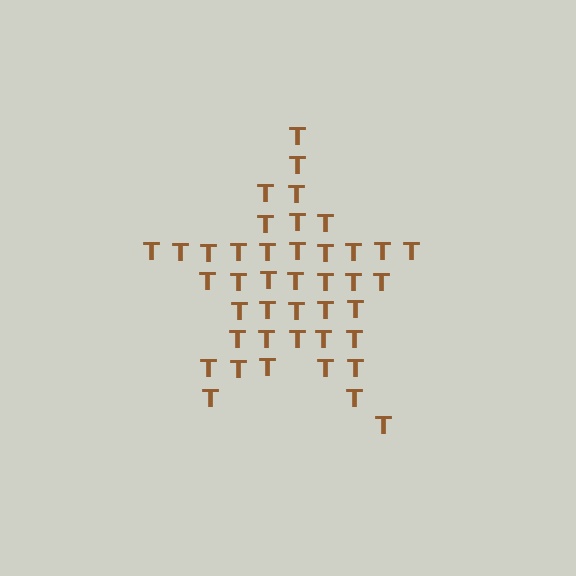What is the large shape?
The large shape is a star.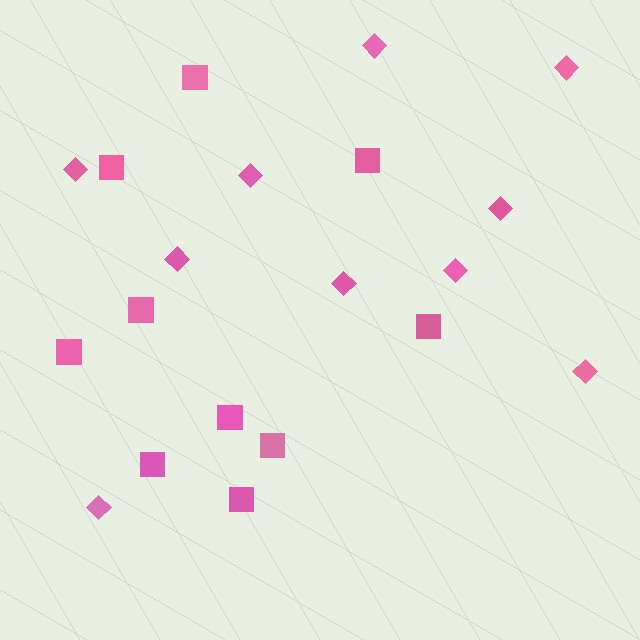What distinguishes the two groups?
There are 2 groups: one group of diamonds (10) and one group of squares (10).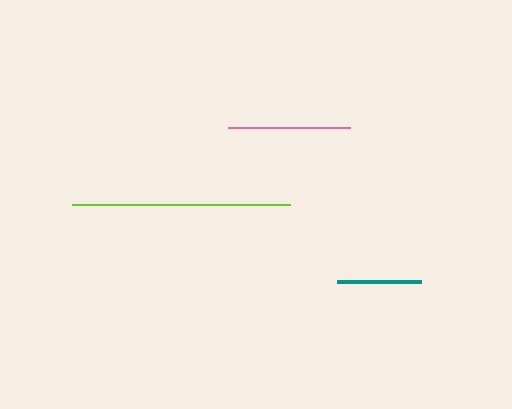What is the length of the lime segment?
The lime segment is approximately 219 pixels long.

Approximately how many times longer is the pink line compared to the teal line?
The pink line is approximately 1.4 times the length of the teal line.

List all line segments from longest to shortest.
From longest to shortest: lime, pink, teal.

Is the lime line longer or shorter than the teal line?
The lime line is longer than the teal line.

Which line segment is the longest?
The lime line is the longest at approximately 219 pixels.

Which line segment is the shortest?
The teal line is the shortest at approximately 85 pixels.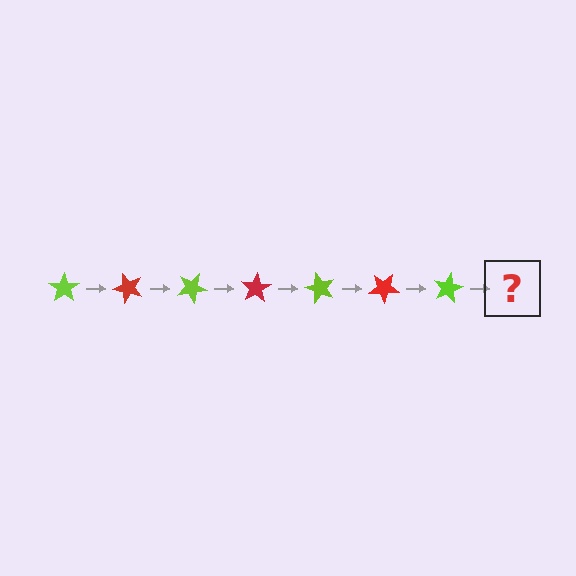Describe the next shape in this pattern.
It should be a red star, rotated 350 degrees from the start.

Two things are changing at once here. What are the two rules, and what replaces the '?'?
The two rules are that it rotates 50 degrees each step and the color cycles through lime and red. The '?' should be a red star, rotated 350 degrees from the start.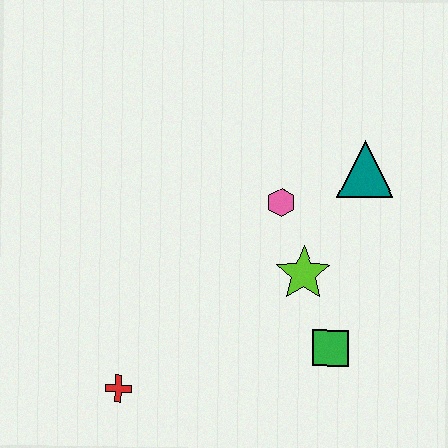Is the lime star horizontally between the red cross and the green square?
Yes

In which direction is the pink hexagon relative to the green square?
The pink hexagon is above the green square.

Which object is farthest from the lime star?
The red cross is farthest from the lime star.